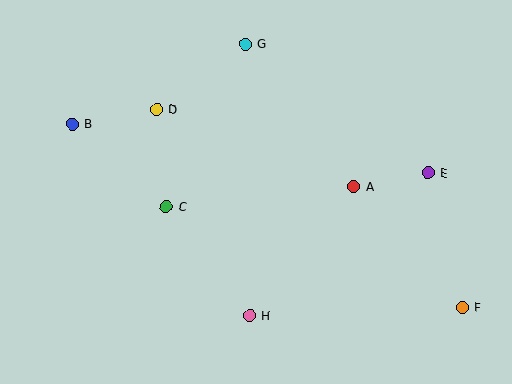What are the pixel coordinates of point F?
Point F is at (462, 307).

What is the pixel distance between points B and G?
The distance between B and G is 191 pixels.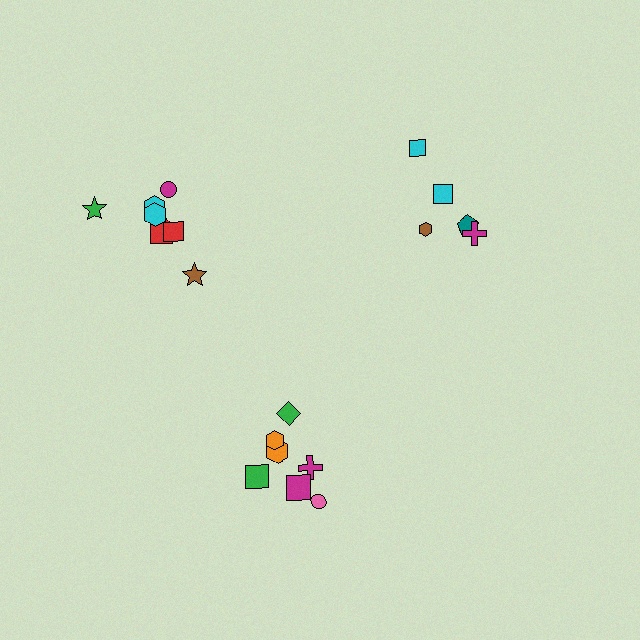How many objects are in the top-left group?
There are 8 objects.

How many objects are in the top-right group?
There are 5 objects.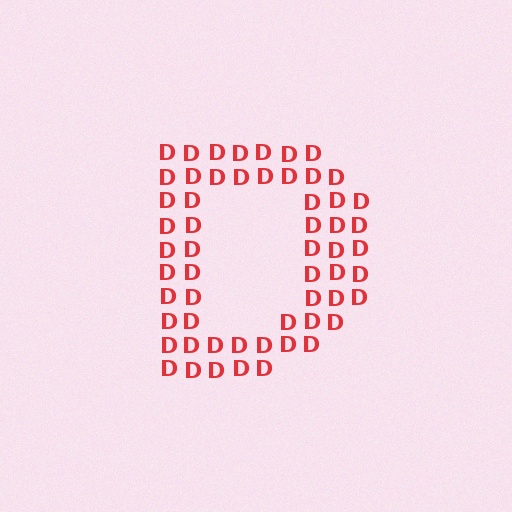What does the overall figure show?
The overall figure shows the letter D.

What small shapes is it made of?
It is made of small letter D's.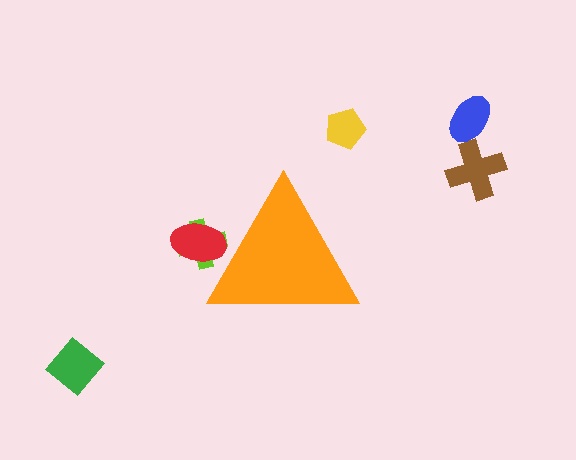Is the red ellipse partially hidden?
Yes, the red ellipse is partially hidden behind the orange triangle.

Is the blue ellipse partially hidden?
No, the blue ellipse is fully visible.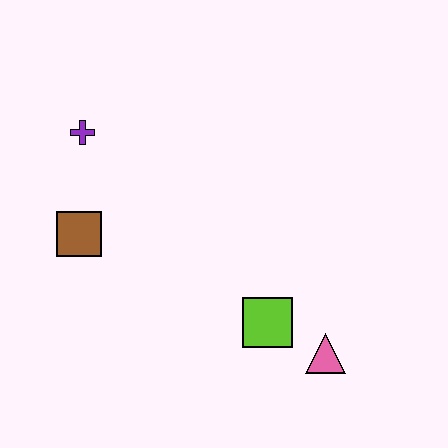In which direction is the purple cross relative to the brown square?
The purple cross is above the brown square.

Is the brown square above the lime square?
Yes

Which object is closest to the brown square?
The purple cross is closest to the brown square.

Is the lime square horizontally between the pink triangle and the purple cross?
Yes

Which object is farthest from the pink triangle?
The purple cross is farthest from the pink triangle.